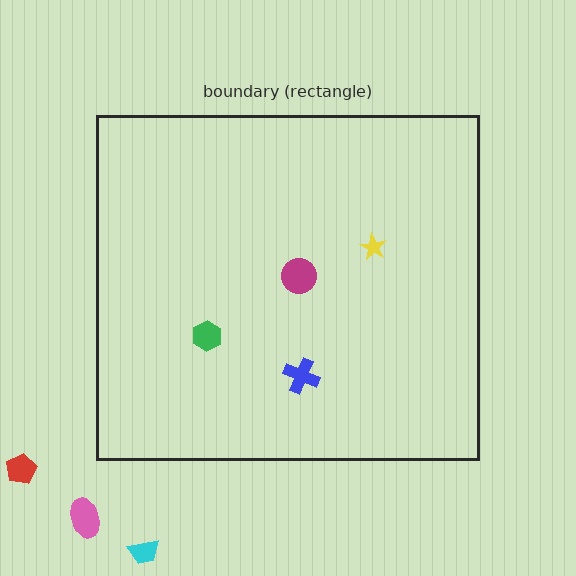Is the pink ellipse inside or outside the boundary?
Outside.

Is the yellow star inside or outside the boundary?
Inside.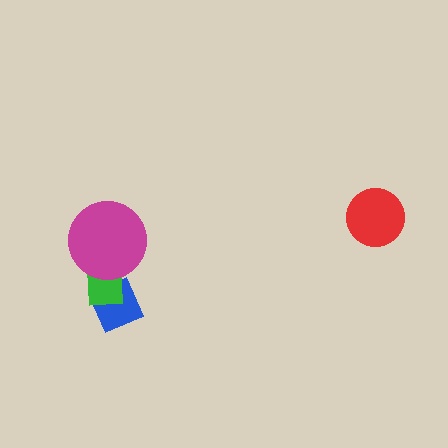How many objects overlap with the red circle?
0 objects overlap with the red circle.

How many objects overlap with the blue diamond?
1 object overlaps with the blue diamond.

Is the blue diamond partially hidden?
Yes, it is partially covered by another shape.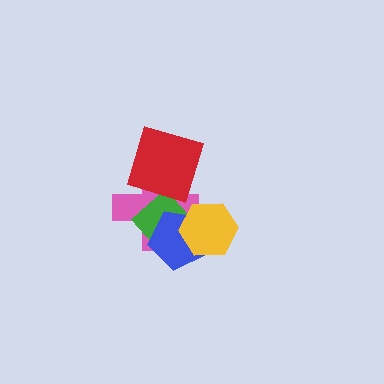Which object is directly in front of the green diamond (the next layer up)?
The blue pentagon is directly in front of the green diamond.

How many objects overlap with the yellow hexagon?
3 objects overlap with the yellow hexagon.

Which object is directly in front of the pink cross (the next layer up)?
The green diamond is directly in front of the pink cross.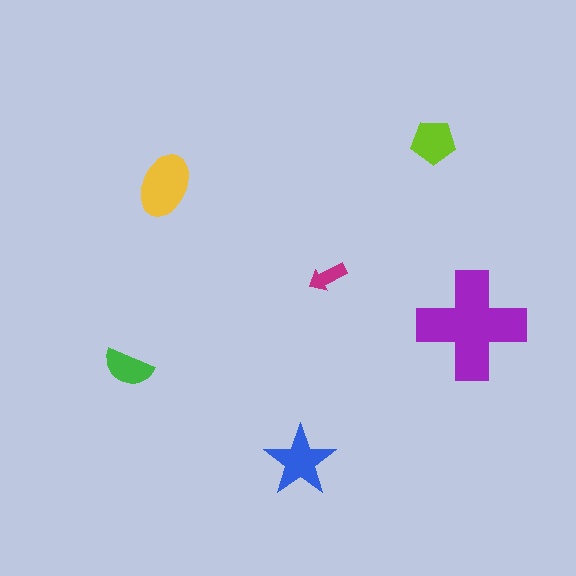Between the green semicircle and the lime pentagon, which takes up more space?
The lime pentagon.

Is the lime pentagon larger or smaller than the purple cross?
Smaller.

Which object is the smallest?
The magenta arrow.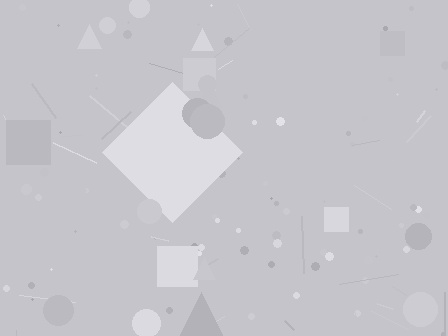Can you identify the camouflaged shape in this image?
The camouflaged shape is a diamond.